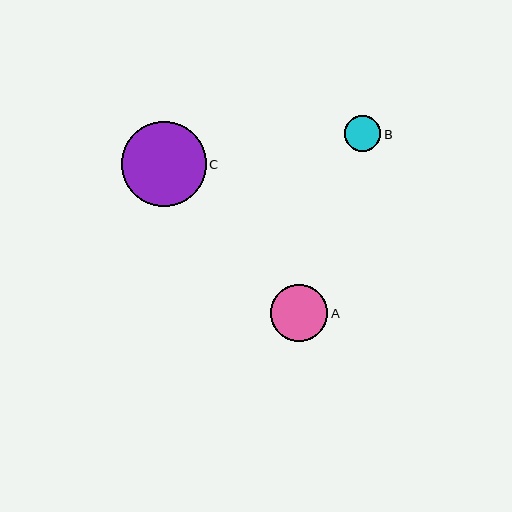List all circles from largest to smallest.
From largest to smallest: C, A, B.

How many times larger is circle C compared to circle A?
Circle C is approximately 1.5 times the size of circle A.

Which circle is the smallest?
Circle B is the smallest with a size of approximately 36 pixels.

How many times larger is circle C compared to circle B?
Circle C is approximately 2.4 times the size of circle B.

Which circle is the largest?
Circle C is the largest with a size of approximately 85 pixels.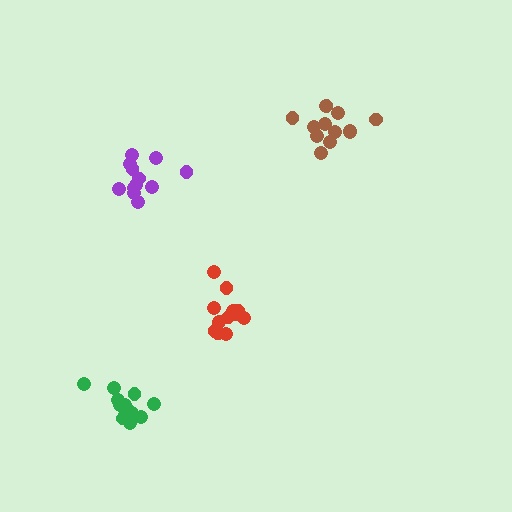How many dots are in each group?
Group 1: 14 dots, Group 2: 13 dots, Group 3: 12 dots, Group 4: 12 dots (51 total).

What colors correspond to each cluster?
The clusters are colored: green, brown, purple, red.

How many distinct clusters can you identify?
There are 4 distinct clusters.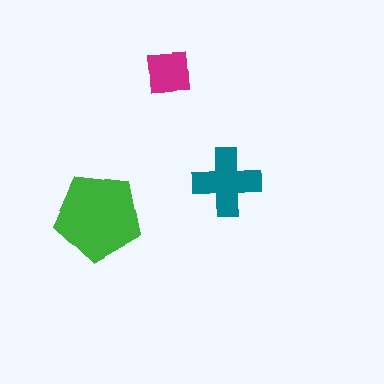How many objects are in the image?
There are 3 objects in the image.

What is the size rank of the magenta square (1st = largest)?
3rd.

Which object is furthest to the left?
The green pentagon is leftmost.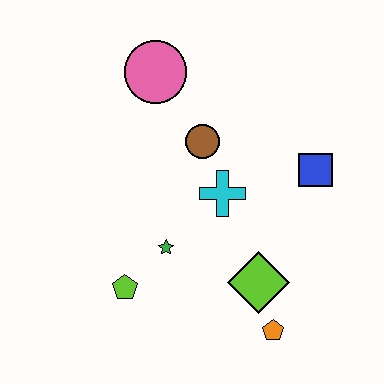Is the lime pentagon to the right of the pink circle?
No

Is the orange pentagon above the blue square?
No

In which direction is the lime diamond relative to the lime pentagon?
The lime diamond is to the right of the lime pentagon.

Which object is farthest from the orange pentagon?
The pink circle is farthest from the orange pentagon.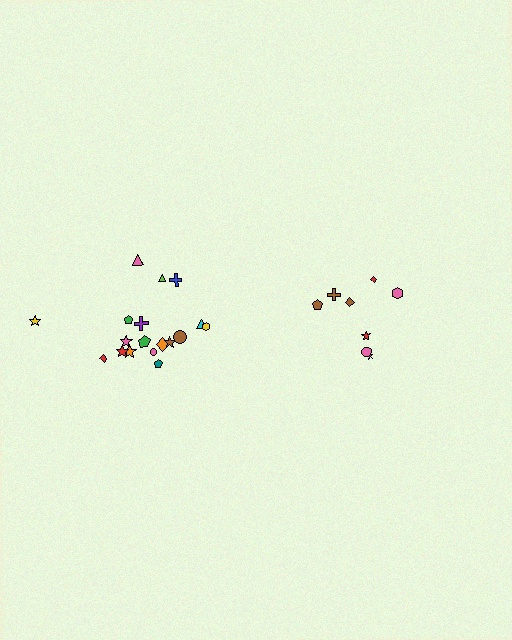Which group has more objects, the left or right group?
The left group.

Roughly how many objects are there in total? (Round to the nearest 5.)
Roughly 25 objects in total.